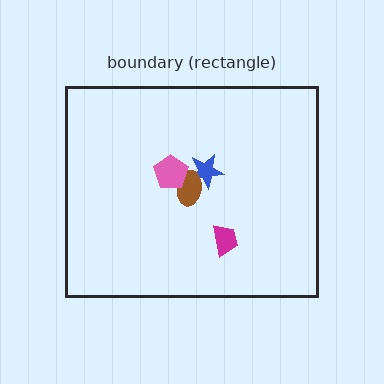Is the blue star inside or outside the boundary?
Inside.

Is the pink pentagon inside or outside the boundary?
Inside.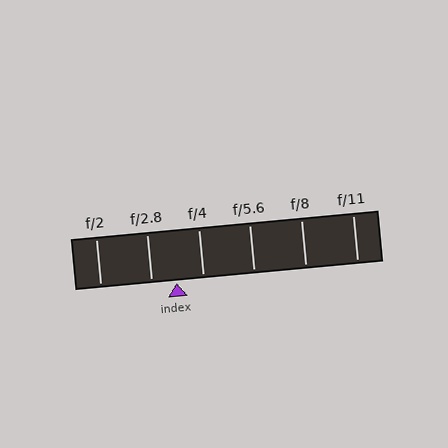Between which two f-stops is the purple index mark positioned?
The index mark is between f/2.8 and f/4.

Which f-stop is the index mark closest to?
The index mark is closest to f/2.8.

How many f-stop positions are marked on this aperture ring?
There are 6 f-stop positions marked.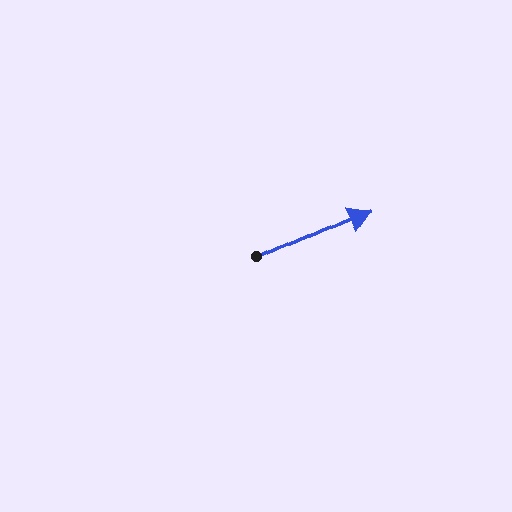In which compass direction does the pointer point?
Northeast.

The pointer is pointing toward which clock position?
Roughly 2 o'clock.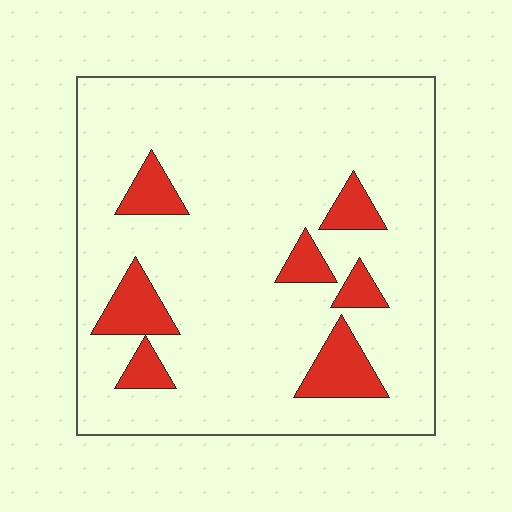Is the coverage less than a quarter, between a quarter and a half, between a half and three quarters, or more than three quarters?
Less than a quarter.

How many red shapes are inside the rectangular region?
7.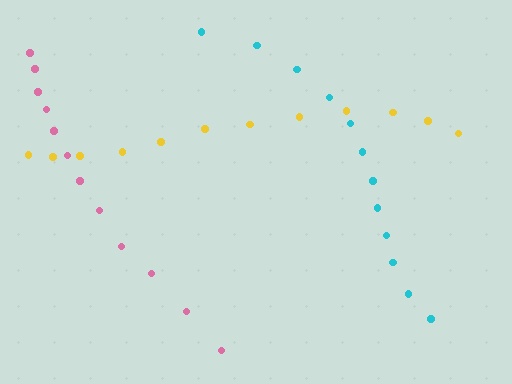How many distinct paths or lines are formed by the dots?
There are 3 distinct paths.